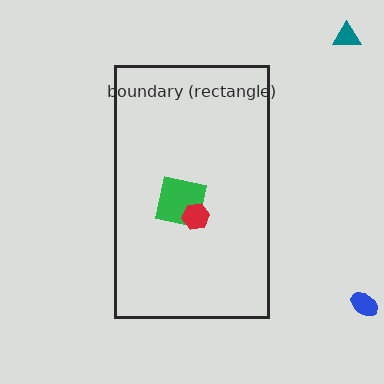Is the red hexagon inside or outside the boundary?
Inside.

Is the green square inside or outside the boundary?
Inside.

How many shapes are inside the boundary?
2 inside, 2 outside.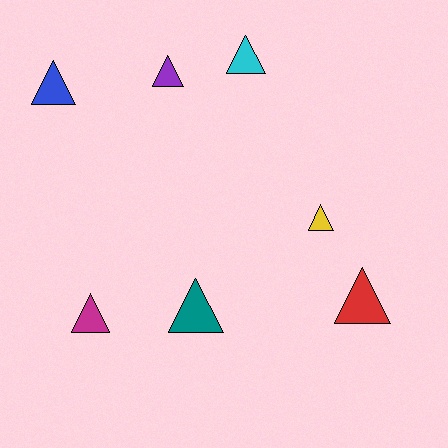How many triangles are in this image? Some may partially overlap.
There are 7 triangles.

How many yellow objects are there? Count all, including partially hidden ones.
There is 1 yellow object.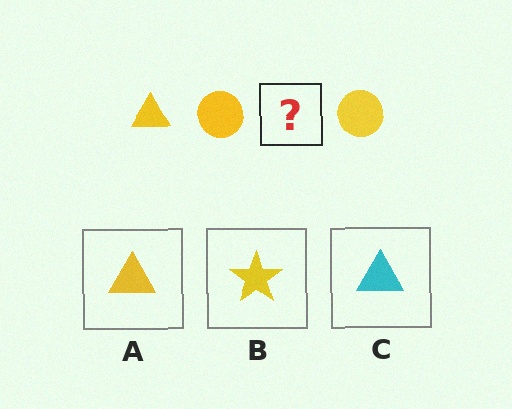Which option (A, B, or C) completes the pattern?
A.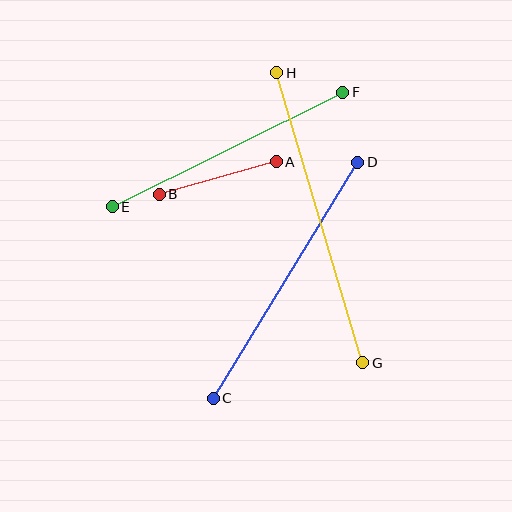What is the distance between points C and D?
The distance is approximately 277 pixels.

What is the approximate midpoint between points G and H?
The midpoint is at approximately (320, 218) pixels.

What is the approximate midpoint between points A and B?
The midpoint is at approximately (218, 178) pixels.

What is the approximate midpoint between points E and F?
The midpoint is at approximately (228, 149) pixels.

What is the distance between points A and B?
The distance is approximately 121 pixels.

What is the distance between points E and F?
The distance is approximately 257 pixels.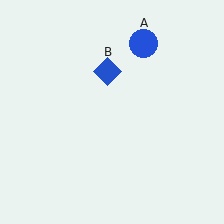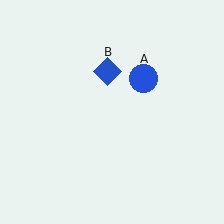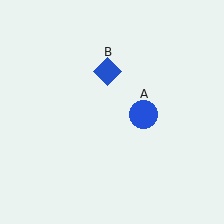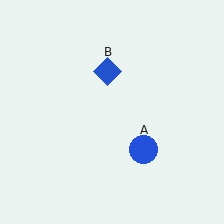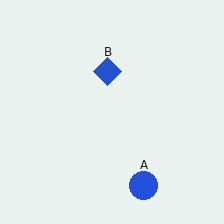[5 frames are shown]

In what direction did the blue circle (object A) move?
The blue circle (object A) moved down.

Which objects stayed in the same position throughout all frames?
Blue diamond (object B) remained stationary.